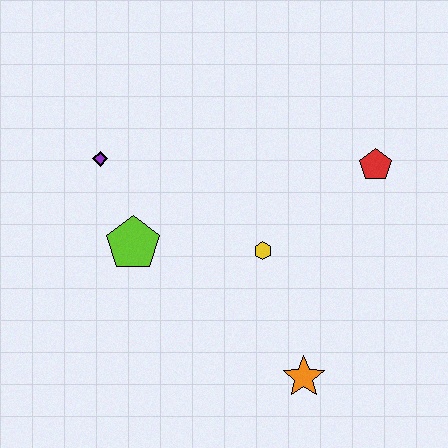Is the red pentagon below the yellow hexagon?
No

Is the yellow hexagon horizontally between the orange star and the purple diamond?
Yes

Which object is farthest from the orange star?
The purple diamond is farthest from the orange star.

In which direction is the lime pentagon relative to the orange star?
The lime pentagon is to the left of the orange star.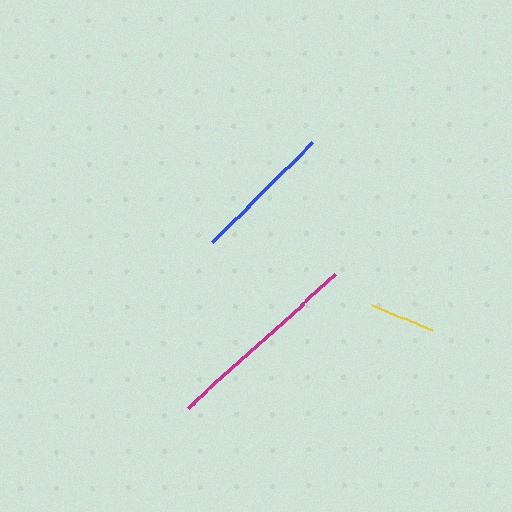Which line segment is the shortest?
The yellow line is the shortest at approximately 66 pixels.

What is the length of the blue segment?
The blue segment is approximately 141 pixels long.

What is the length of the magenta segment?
The magenta segment is approximately 199 pixels long.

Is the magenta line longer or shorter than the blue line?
The magenta line is longer than the blue line.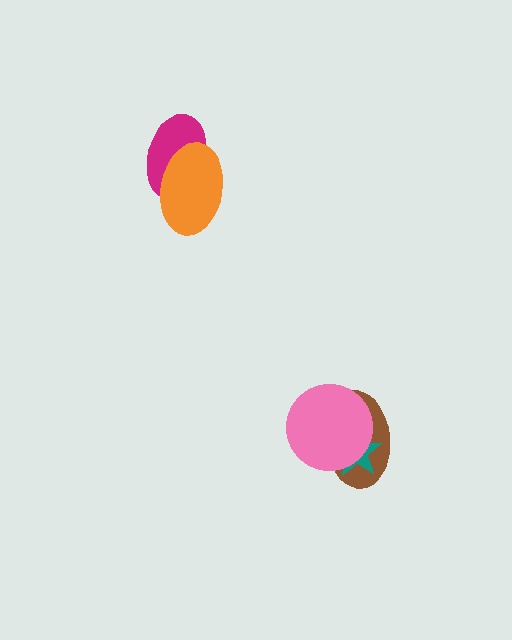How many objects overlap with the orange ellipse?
1 object overlaps with the orange ellipse.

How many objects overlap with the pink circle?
2 objects overlap with the pink circle.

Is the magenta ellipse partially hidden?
Yes, it is partially covered by another shape.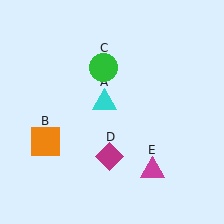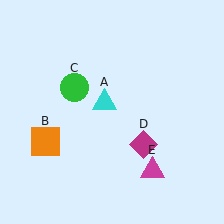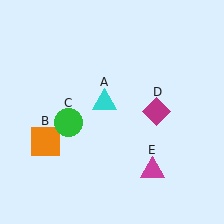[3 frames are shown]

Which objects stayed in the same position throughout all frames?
Cyan triangle (object A) and orange square (object B) and magenta triangle (object E) remained stationary.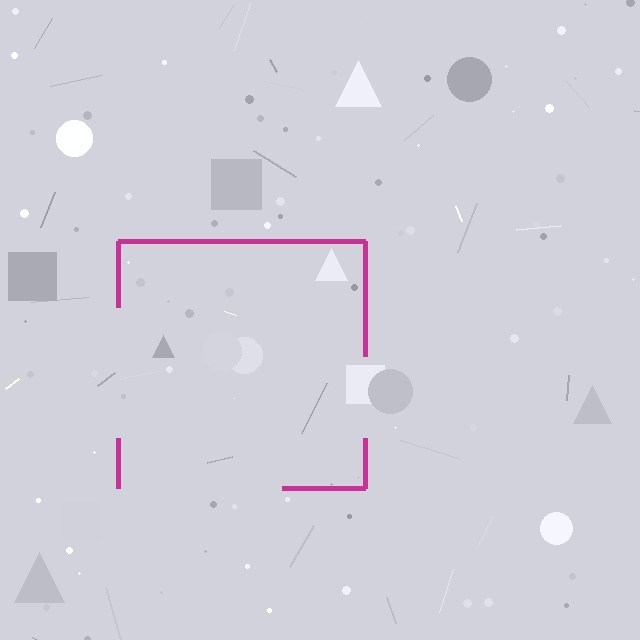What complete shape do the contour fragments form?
The contour fragments form a square.